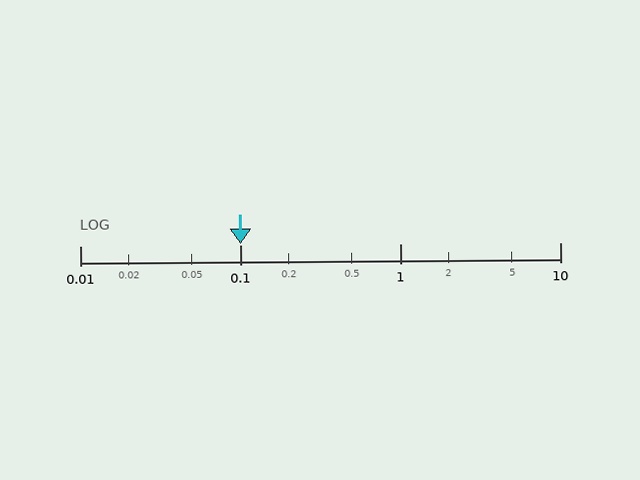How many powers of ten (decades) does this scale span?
The scale spans 3 decades, from 0.01 to 10.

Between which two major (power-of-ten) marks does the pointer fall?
The pointer is between 0.1 and 1.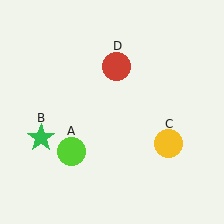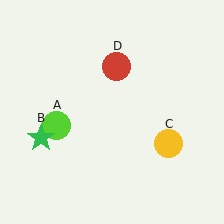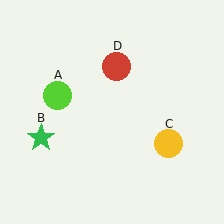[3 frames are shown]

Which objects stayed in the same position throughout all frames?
Green star (object B) and yellow circle (object C) and red circle (object D) remained stationary.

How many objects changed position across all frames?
1 object changed position: lime circle (object A).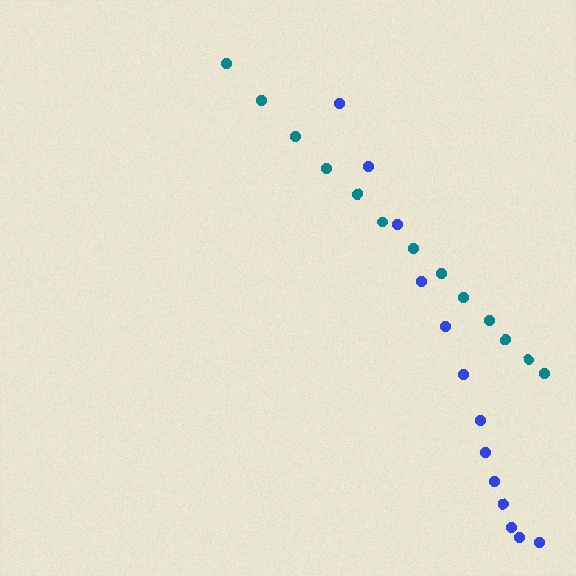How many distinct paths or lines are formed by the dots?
There are 2 distinct paths.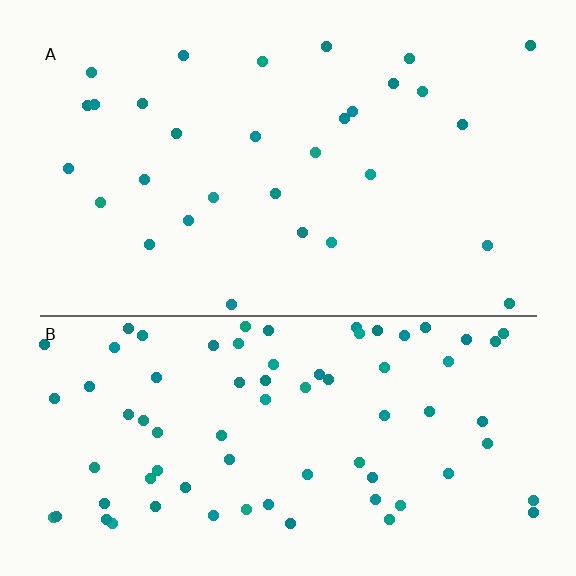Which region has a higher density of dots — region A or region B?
B (the bottom).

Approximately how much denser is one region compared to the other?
Approximately 2.5× — region B over region A.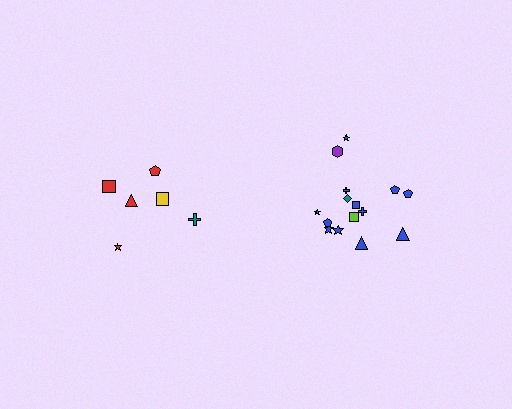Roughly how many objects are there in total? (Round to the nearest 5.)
Roughly 20 objects in total.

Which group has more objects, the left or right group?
The right group.